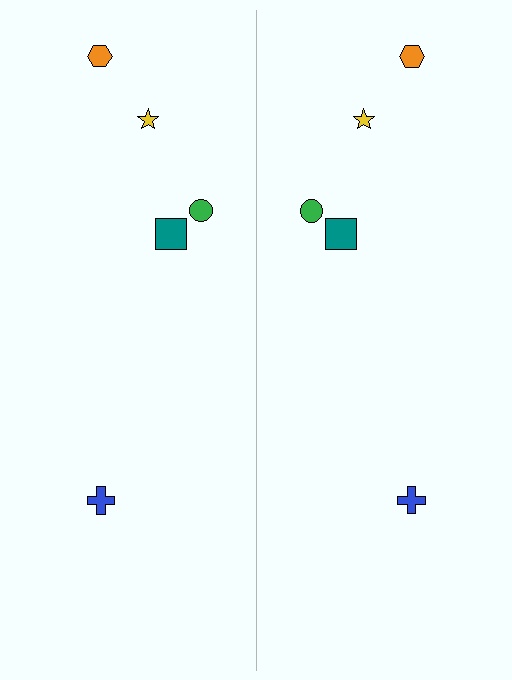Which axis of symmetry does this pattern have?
The pattern has a vertical axis of symmetry running through the center of the image.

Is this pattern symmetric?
Yes, this pattern has bilateral (reflection) symmetry.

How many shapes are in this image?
There are 10 shapes in this image.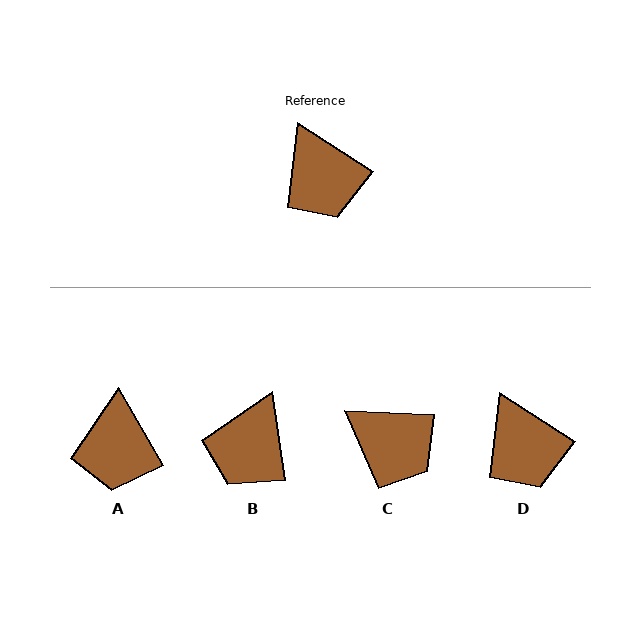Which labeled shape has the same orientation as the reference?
D.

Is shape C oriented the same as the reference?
No, it is off by about 30 degrees.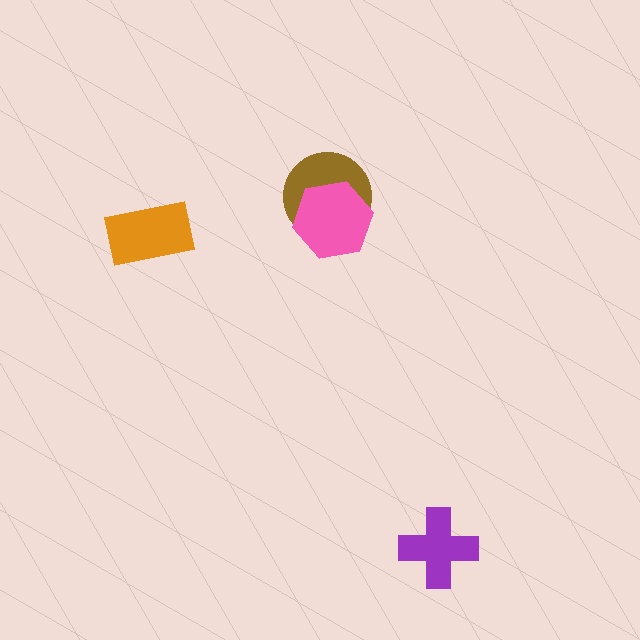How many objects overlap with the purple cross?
0 objects overlap with the purple cross.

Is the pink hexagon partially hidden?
No, no other shape covers it.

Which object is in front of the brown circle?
The pink hexagon is in front of the brown circle.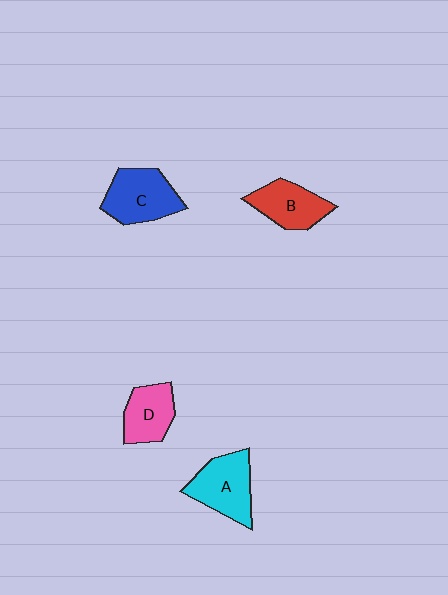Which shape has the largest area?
Shape C (blue).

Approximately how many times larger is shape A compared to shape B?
Approximately 1.2 times.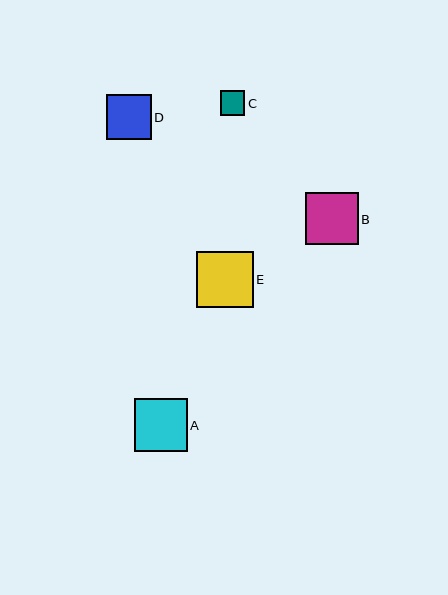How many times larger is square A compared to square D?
Square A is approximately 1.2 times the size of square D.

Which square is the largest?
Square E is the largest with a size of approximately 56 pixels.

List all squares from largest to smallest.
From largest to smallest: E, A, B, D, C.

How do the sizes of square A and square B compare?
Square A and square B are approximately the same size.